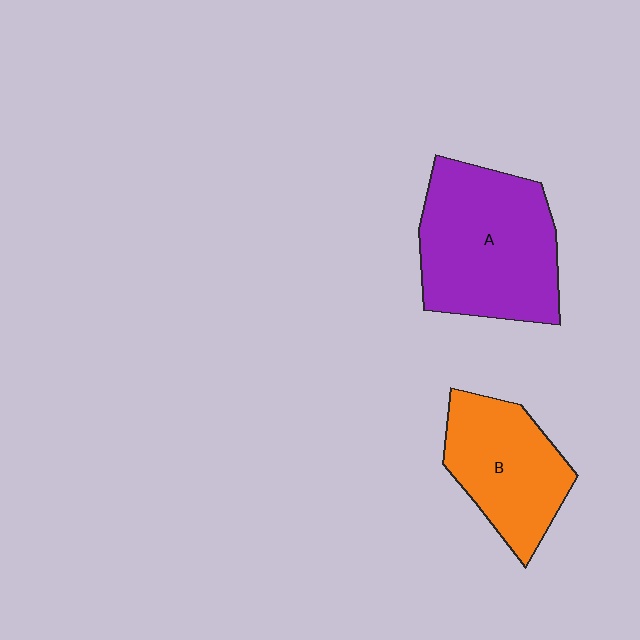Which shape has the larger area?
Shape A (purple).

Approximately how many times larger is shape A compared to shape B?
Approximately 1.4 times.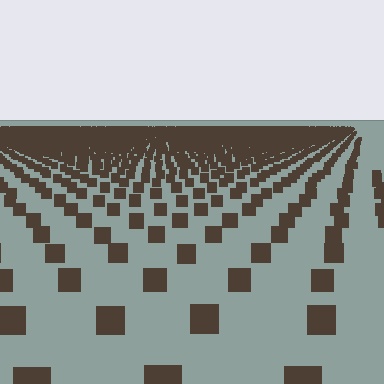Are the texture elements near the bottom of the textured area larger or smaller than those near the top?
Larger. Near the bottom, elements are closer to the viewer and appear at a bigger on-screen size.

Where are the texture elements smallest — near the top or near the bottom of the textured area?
Near the top.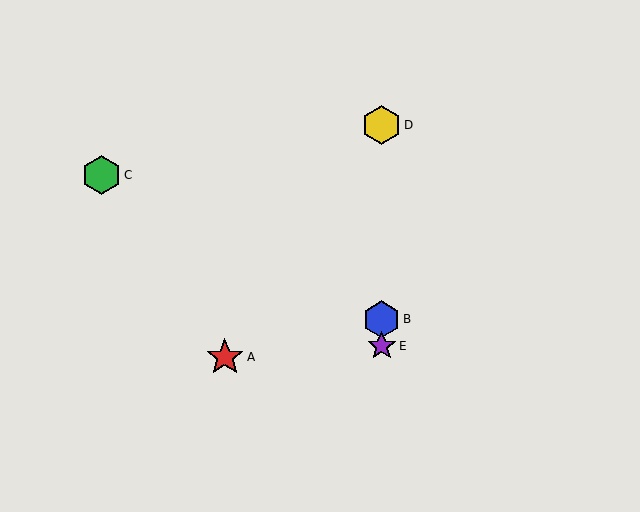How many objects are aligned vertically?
3 objects (B, D, E) are aligned vertically.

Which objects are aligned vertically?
Objects B, D, E are aligned vertically.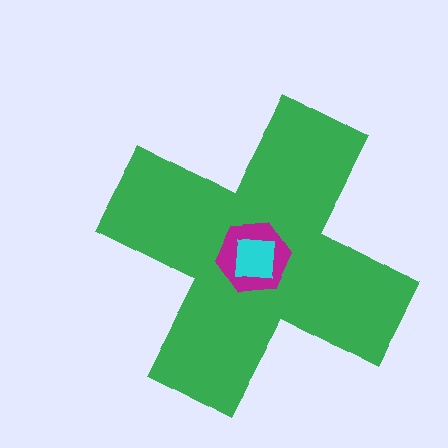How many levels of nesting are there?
3.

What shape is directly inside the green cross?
The magenta hexagon.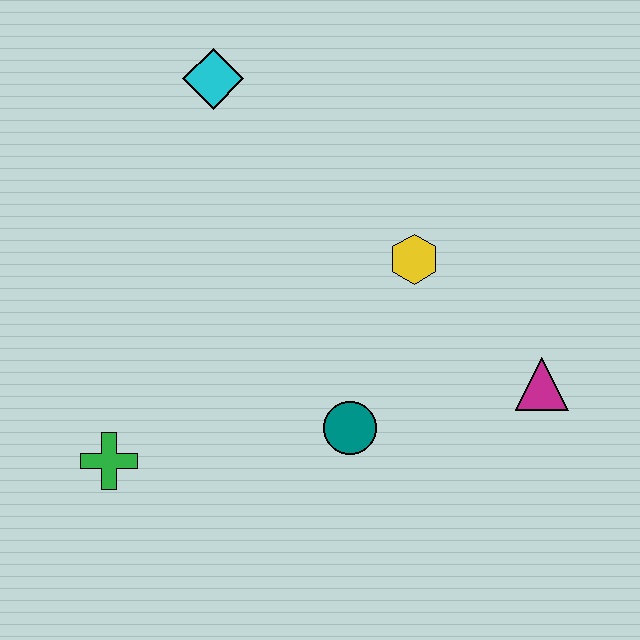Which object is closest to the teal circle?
The yellow hexagon is closest to the teal circle.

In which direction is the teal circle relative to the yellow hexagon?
The teal circle is below the yellow hexagon.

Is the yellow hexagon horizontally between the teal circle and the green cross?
No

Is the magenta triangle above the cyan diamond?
No